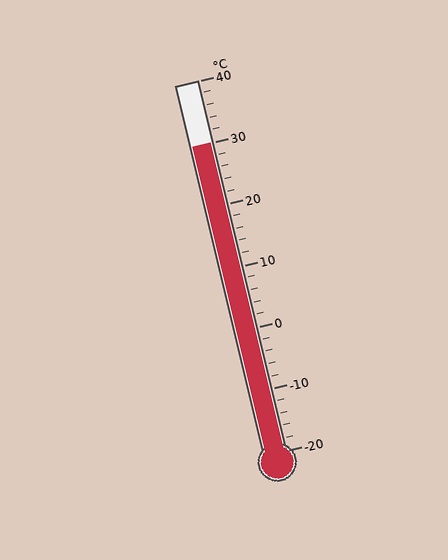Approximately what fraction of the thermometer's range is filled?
The thermometer is filled to approximately 85% of its range.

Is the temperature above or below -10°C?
The temperature is above -10°C.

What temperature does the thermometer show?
The thermometer shows approximately 30°C.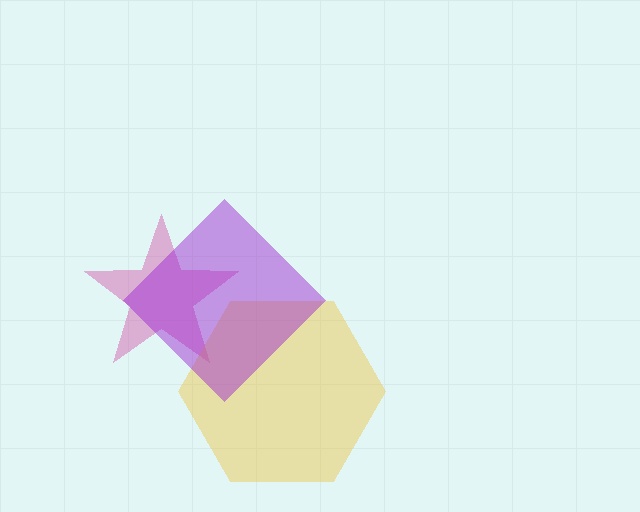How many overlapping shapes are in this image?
There are 3 overlapping shapes in the image.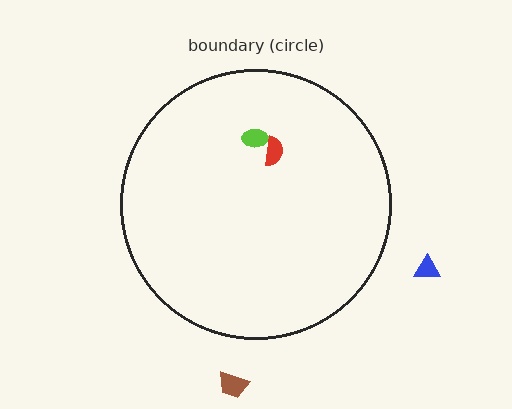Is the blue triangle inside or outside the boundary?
Outside.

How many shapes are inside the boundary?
2 inside, 2 outside.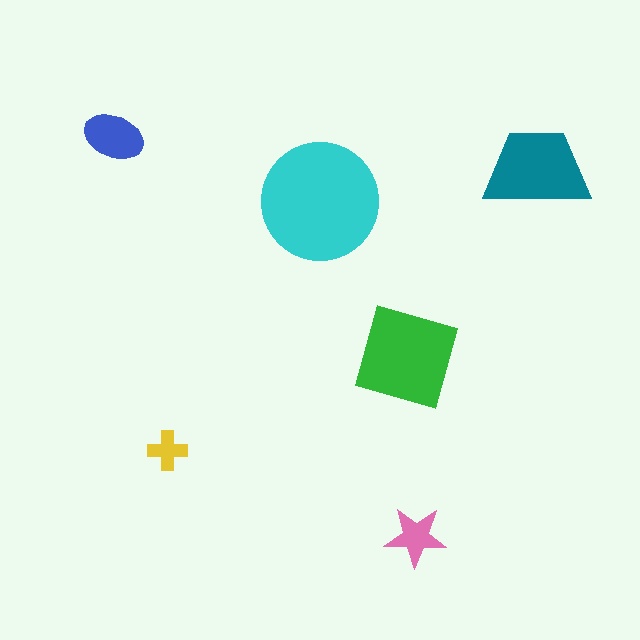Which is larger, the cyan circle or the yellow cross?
The cyan circle.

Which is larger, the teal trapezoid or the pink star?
The teal trapezoid.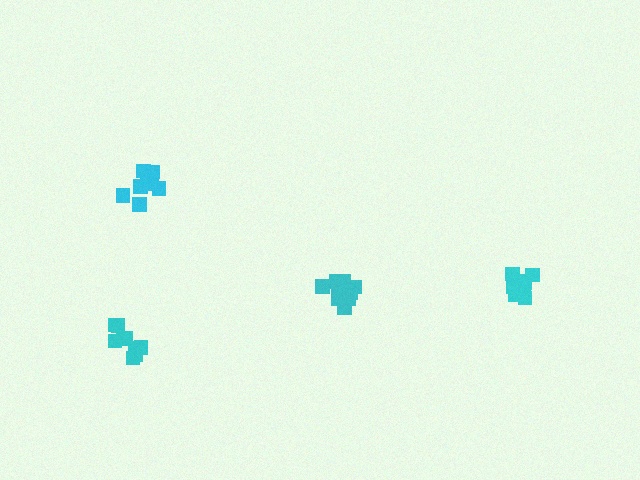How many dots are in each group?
Group 1: 9 dots, Group 2: 12 dots, Group 3: 9 dots, Group 4: 10 dots (40 total).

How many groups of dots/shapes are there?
There are 4 groups.